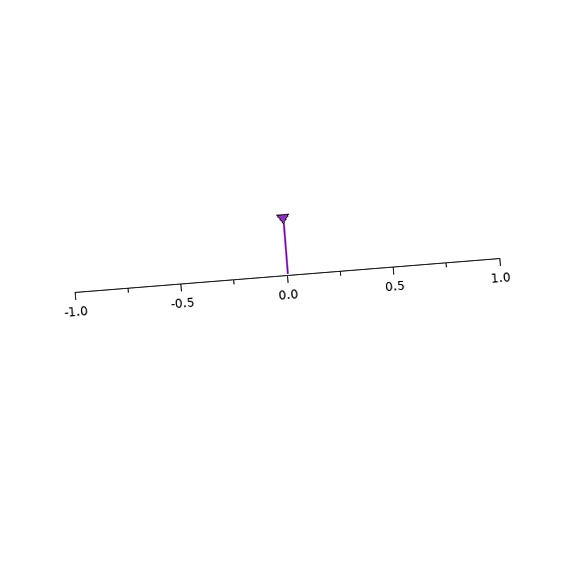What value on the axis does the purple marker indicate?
The marker indicates approximately 0.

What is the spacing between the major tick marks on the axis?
The major ticks are spaced 0.5 apart.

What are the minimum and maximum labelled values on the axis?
The axis runs from -1.0 to 1.0.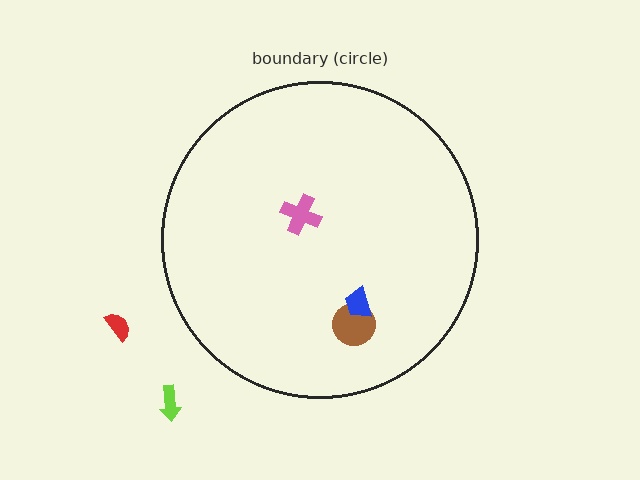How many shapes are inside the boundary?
3 inside, 2 outside.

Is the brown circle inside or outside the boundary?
Inside.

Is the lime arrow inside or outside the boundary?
Outside.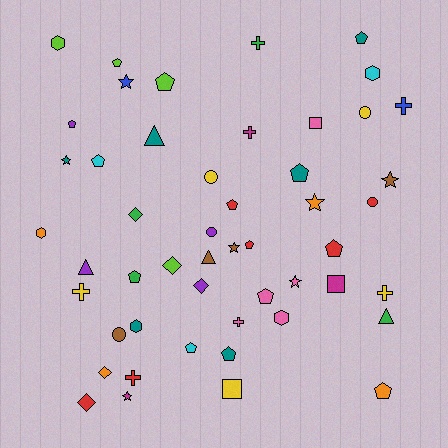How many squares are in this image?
There are 3 squares.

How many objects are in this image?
There are 50 objects.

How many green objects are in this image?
There are 4 green objects.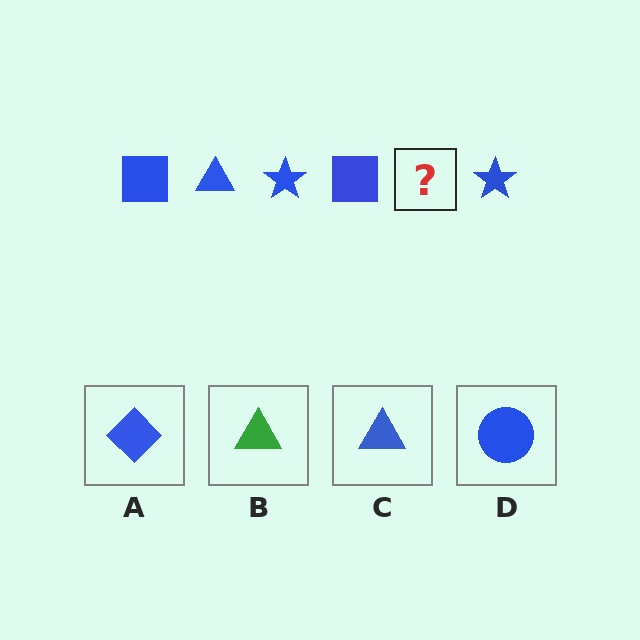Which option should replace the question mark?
Option C.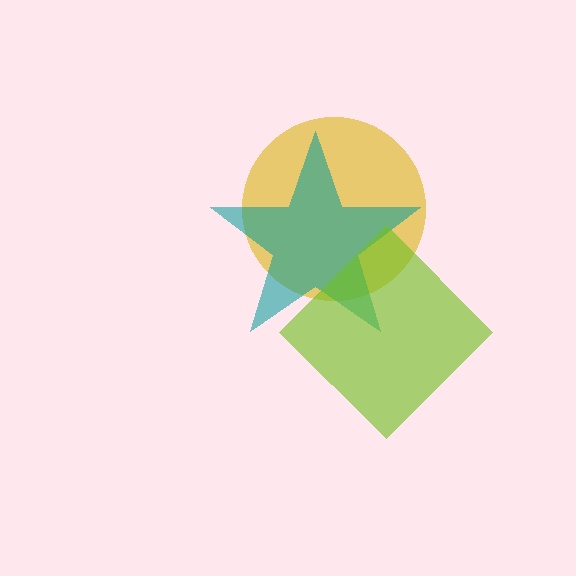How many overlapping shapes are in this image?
There are 3 overlapping shapes in the image.